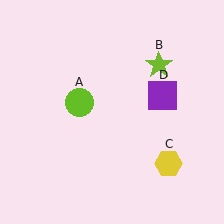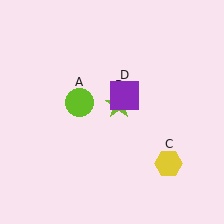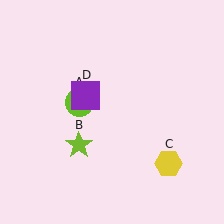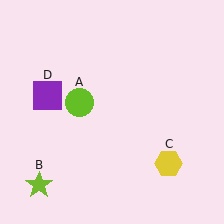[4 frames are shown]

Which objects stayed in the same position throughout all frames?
Lime circle (object A) and yellow hexagon (object C) remained stationary.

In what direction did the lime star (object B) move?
The lime star (object B) moved down and to the left.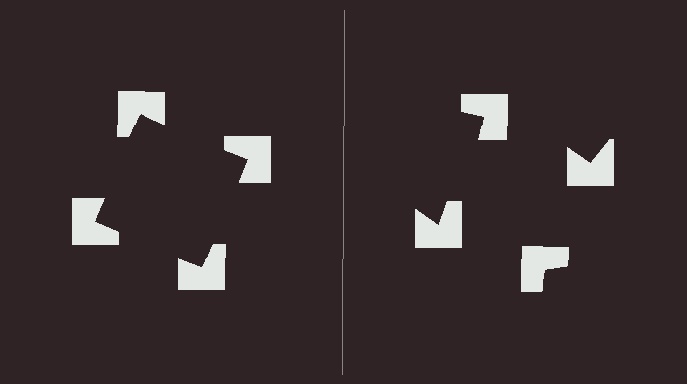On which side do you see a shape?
An illusory square appears on the left side. On the right side the wedge cuts are rotated, so no coherent shape forms.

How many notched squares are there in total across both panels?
8 — 4 on each side.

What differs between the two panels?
The notched squares are positioned identically on both sides; only the wedge orientations differ. On the left they align to a square; on the right they are misaligned.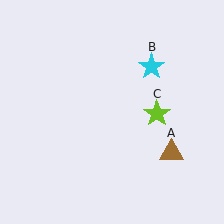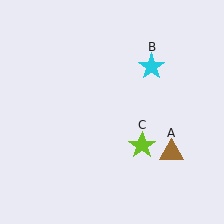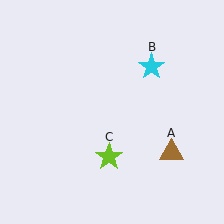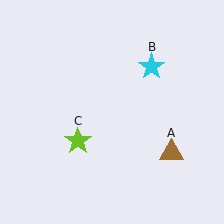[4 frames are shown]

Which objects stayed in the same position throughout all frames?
Brown triangle (object A) and cyan star (object B) remained stationary.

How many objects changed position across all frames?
1 object changed position: lime star (object C).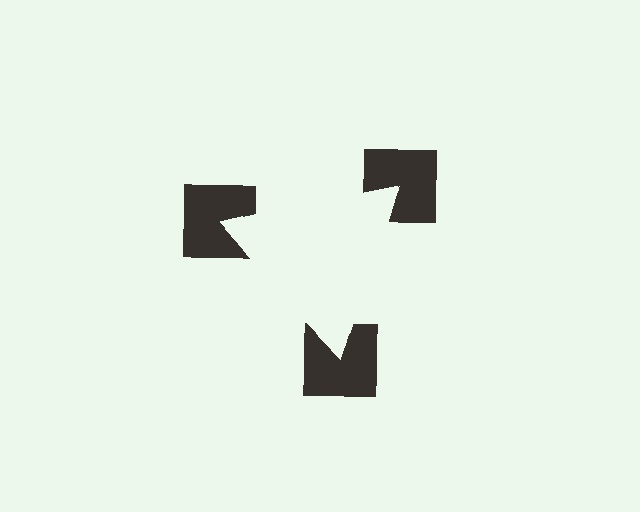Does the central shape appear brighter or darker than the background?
It typically appears slightly brighter than the background, even though no actual brightness change is drawn.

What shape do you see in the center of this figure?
An illusory triangle — its edges are inferred from the aligned wedge cuts in the notched squares, not physically drawn.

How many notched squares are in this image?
There are 3 — one at each vertex of the illusory triangle.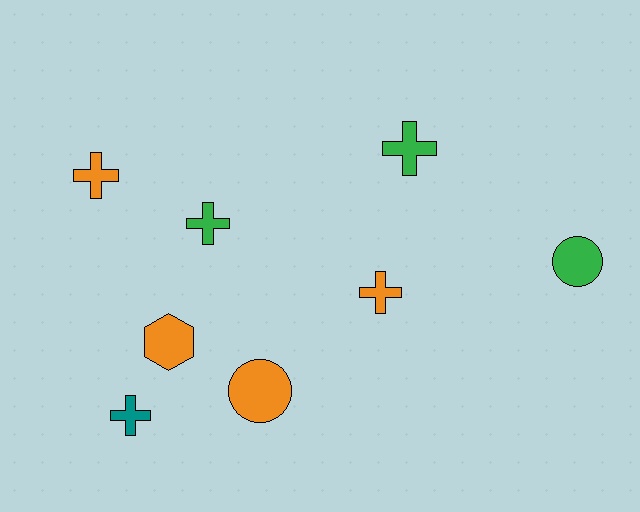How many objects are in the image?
There are 8 objects.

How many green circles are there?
There is 1 green circle.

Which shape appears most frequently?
Cross, with 5 objects.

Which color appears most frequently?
Orange, with 4 objects.